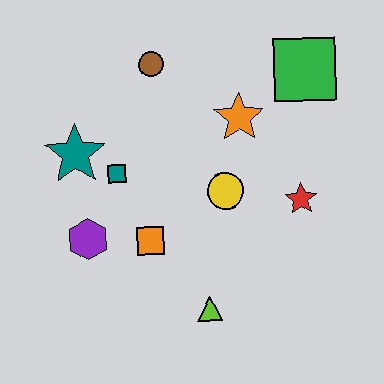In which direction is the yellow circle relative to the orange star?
The yellow circle is below the orange star.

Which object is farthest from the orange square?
The green square is farthest from the orange square.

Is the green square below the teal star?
No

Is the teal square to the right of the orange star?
No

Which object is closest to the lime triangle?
The orange square is closest to the lime triangle.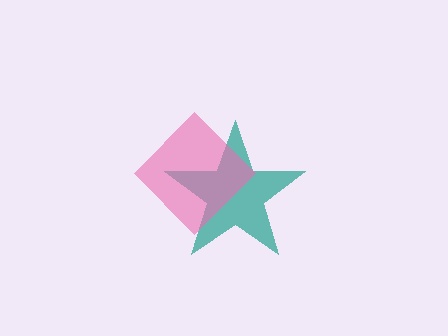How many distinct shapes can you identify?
There are 2 distinct shapes: a teal star, a pink diamond.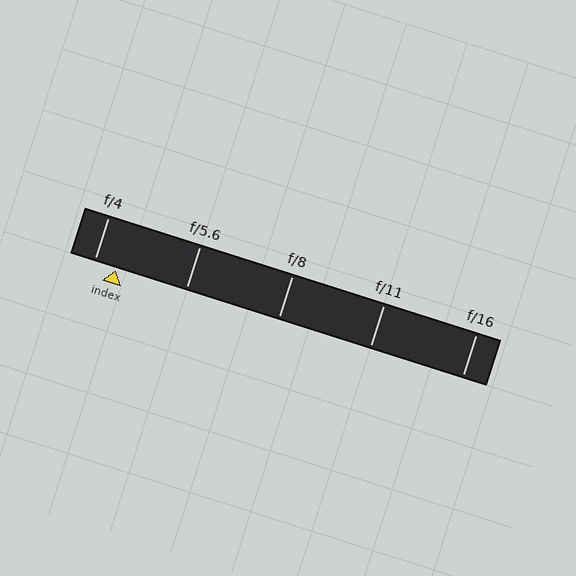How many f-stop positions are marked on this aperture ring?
There are 5 f-stop positions marked.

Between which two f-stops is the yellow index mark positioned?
The index mark is between f/4 and f/5.6.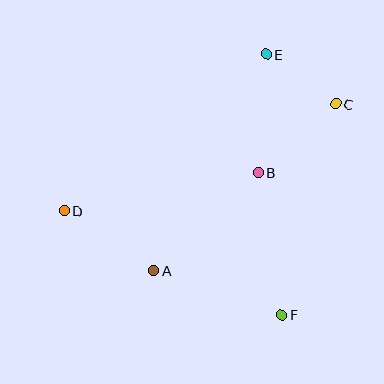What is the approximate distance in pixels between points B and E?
The distance between B and E is approximately 119 pixels.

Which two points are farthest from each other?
Points C and D are farthest from each other.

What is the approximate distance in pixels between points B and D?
The distance between B and D is approximately 198 pixels.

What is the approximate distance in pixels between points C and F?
The distance between C and F is approximately 218 pixels.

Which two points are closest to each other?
Points C and E are closest to each other.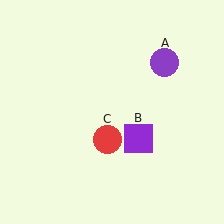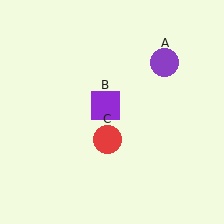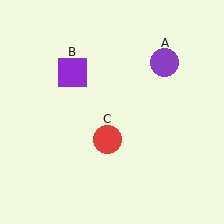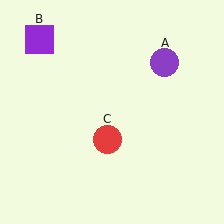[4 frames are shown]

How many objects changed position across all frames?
1 object changed position: purple square (object B).